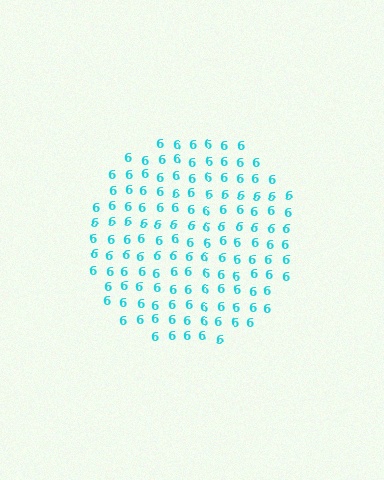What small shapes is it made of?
It is made of small digit 6's.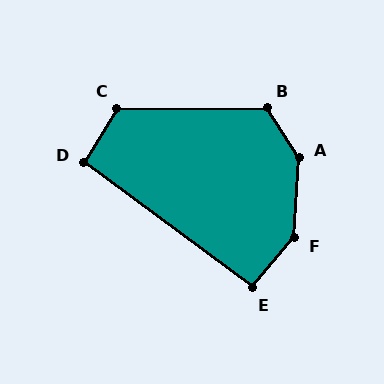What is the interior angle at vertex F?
Approximately 142 degrees (obtuse).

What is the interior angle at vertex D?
Approximately 95 degrees (approximately right).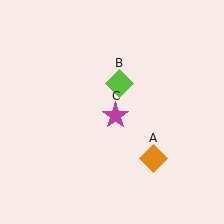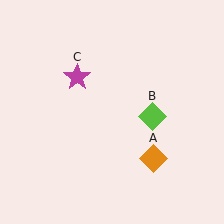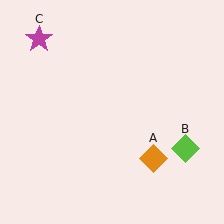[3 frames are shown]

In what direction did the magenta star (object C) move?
The magenta star (object C) moved up and to the left.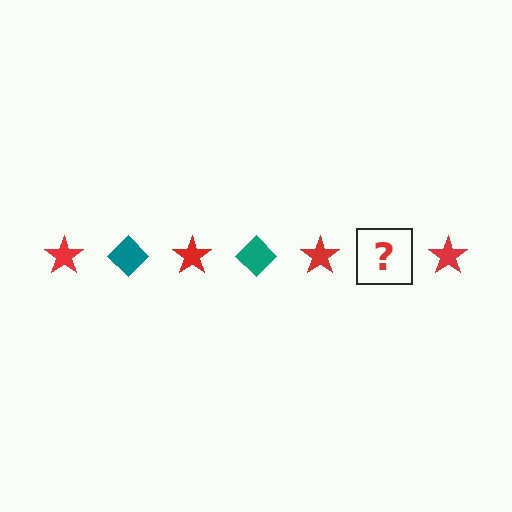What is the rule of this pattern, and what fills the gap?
The rule is that the pattern alternates between red star and teal diamond. The gap should be filled with a teal diamond.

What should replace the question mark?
The question mark should be replaced with a teal diamond.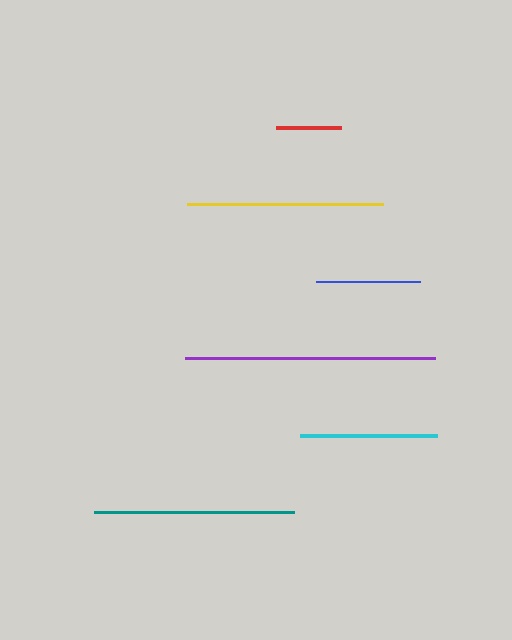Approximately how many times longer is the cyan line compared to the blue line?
The cyan line is approximately 1.3 times the length of the blue line.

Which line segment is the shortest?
The red line is the shortest at approximately 65 pixels.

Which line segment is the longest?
The purple line is the longest at approximately 250 pixels.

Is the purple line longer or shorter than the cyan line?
The purple line is longer than the cyan line.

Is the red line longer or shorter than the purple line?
The purple line is longer than the red line.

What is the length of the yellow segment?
The yellow segment is approximately 196 pixels long.